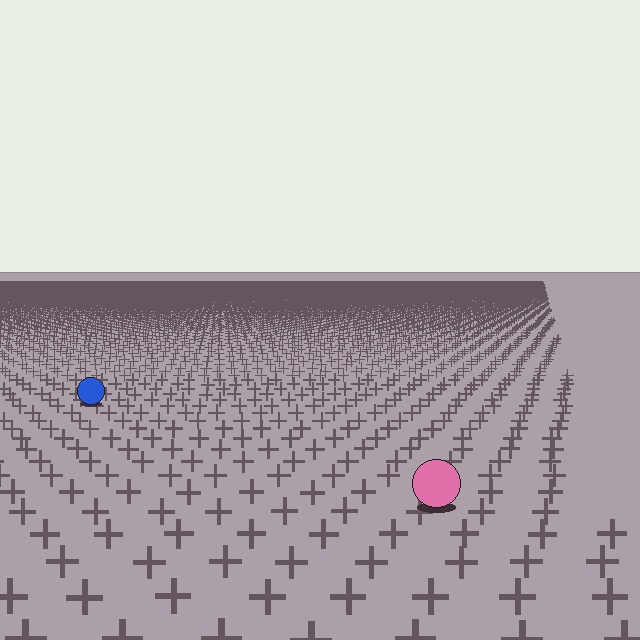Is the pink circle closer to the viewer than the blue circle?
Yes. The pink circle is closer — you can tell from the texture gradient: the ground texture is coarser near it.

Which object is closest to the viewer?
The pink circle is closest. The texture marks near it are larger and more spread out.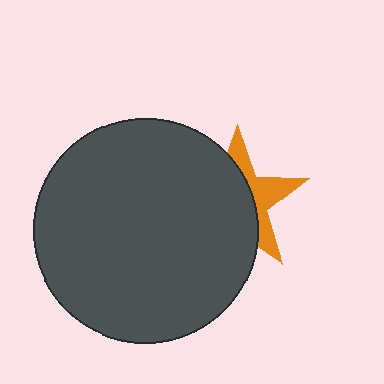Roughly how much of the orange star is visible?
A small part of it is visible (roughly 36%).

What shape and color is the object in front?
The object in front is a dark gray circle.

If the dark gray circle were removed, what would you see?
You would see the complete orange star.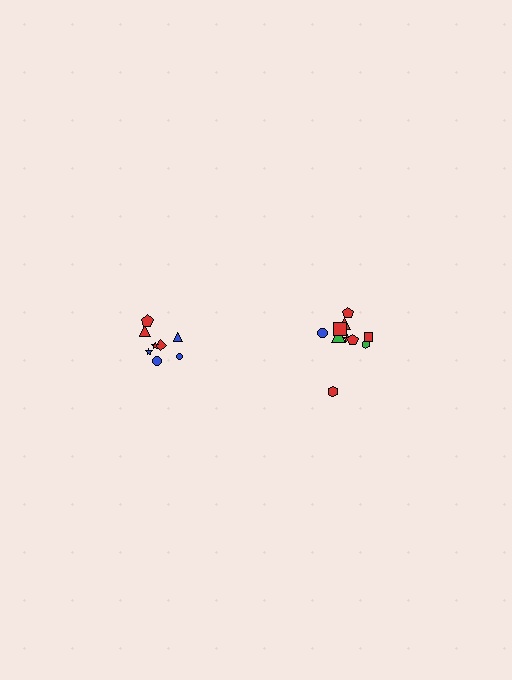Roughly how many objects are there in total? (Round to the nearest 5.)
Roughly 20 objects in total.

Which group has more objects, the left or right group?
The right group.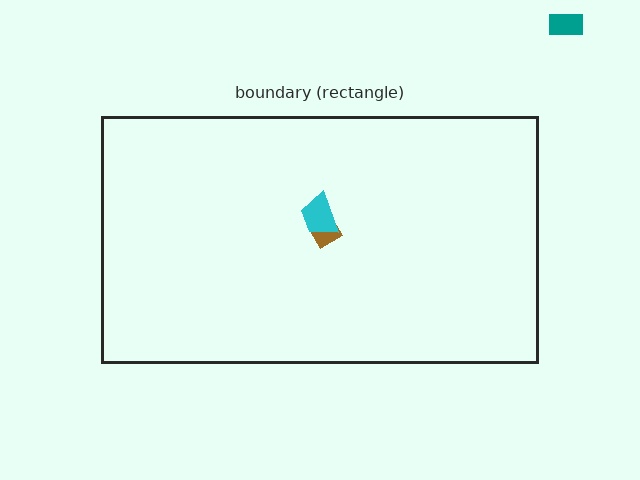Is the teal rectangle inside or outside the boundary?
Outside.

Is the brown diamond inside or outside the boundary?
Inside.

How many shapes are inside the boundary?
2 inside, 1 outside.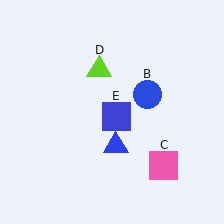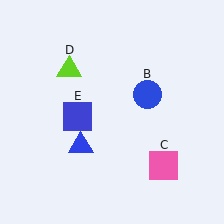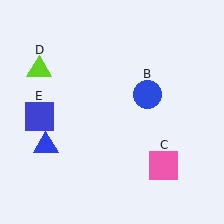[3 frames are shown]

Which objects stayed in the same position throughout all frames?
Blue circle (object B) and pink square (object C) remained stationary.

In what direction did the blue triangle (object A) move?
The blue triangle (object A) moved left.